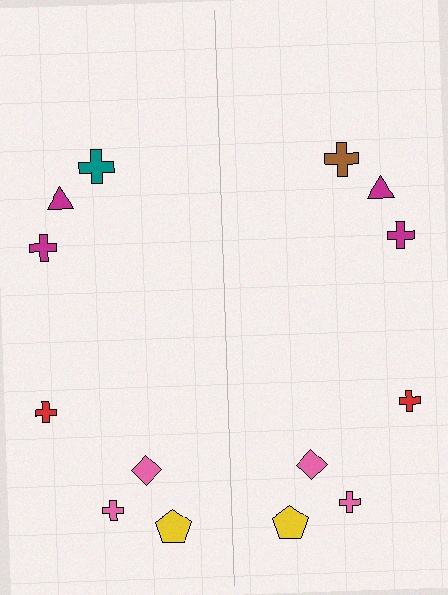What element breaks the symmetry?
The brown cross on the right side breaks the symmetry — its mirror counterpart is teal.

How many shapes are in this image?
There are 14 shapes in this image.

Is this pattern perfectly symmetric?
No, the pattern is not perfectly symmetric. The brown cross on the right side breaks the symmetry — its mirror counterpart is teal.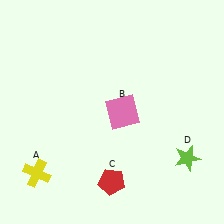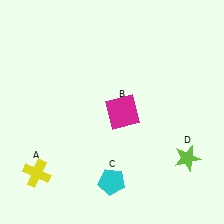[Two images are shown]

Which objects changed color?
B changed from pink to magenta. C changed from red to cyan.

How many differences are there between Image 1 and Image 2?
There are 2 differences between the two images.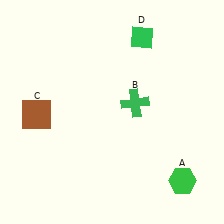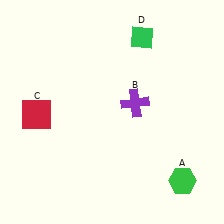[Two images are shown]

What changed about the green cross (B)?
In Image 1, B is green. In Image 2, it changed to purple.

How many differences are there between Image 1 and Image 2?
There are 2 differences between the two images.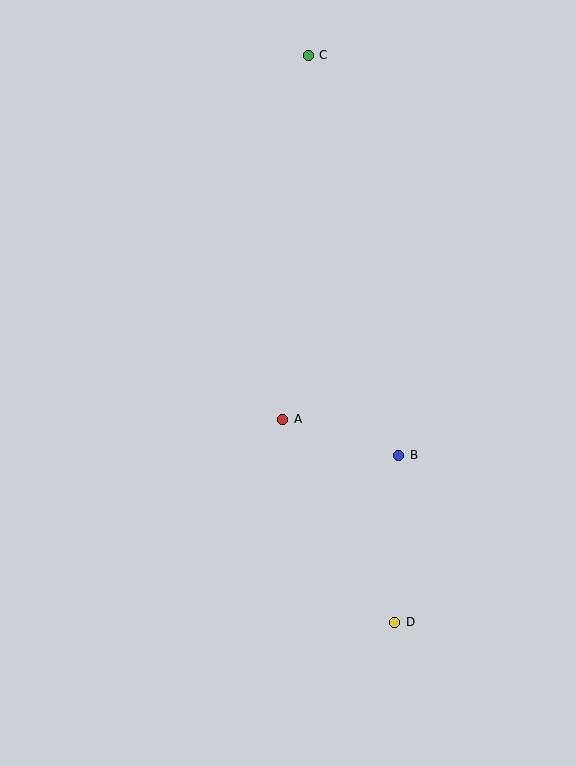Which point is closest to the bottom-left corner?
Point D is closest to the bottom-left corner.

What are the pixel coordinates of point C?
Point C is at (308, 55).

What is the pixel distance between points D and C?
The distance between D and C is 573 pixels.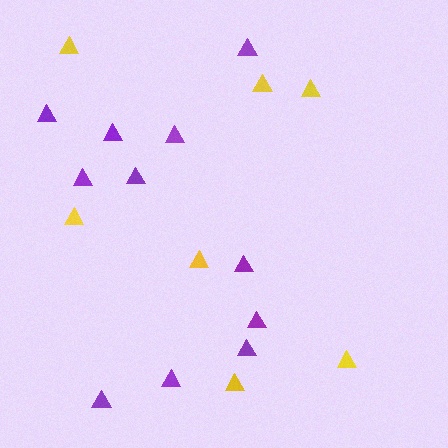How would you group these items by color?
There are 2 groups: one group of purple triangles (11) and one group of yellow triangles (7).